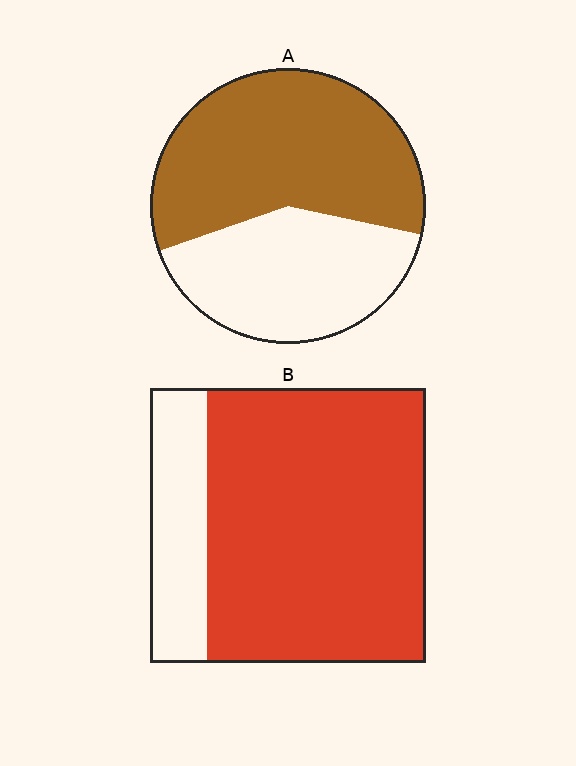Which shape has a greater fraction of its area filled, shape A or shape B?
Shape B.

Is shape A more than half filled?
Yes.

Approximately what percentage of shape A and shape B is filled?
A is approximately 60% and B is approximately 80%.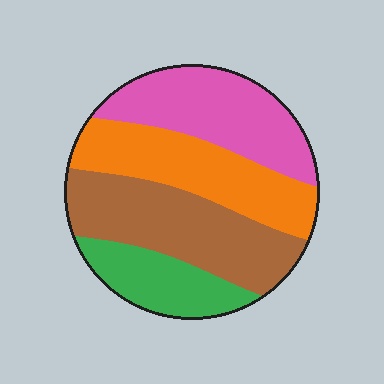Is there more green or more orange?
Orange.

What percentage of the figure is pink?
Pink covers 27% of the figure.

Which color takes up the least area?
Green, at roughly 15%.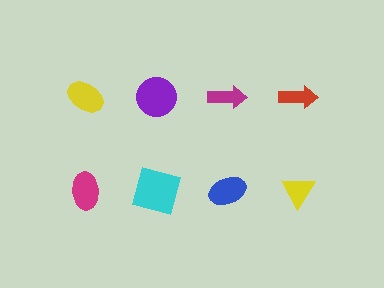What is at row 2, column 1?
A magenta ellipse.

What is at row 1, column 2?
A purple circle.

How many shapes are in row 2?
4 shapes.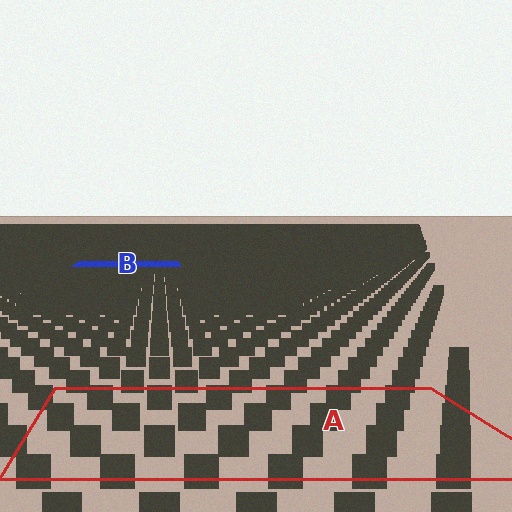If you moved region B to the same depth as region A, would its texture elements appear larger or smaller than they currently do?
They would appear larger. At a closer depth, the same texture elements are projected at a bigger on-screen size.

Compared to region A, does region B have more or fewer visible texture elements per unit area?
Region B has more texture elements per unit area — they are packed more densely because it is farther away.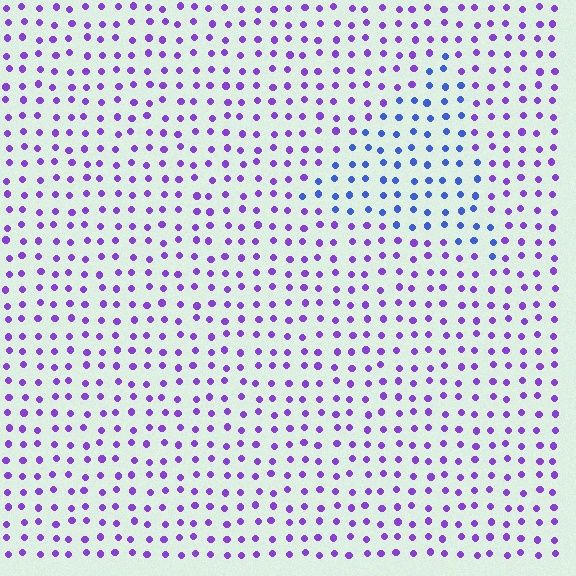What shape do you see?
I see a triangle.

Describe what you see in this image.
The image is filled with small purple elements in a uniform arrangement. A triangle-shaped region is visible where the elements are tinted to a slightly different hue, forming a subtle color boundary.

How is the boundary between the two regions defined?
The boundary is defined purely by a slight shift in hue (about 43 degrees). Spacing, size, and orientation are identical on both sides.